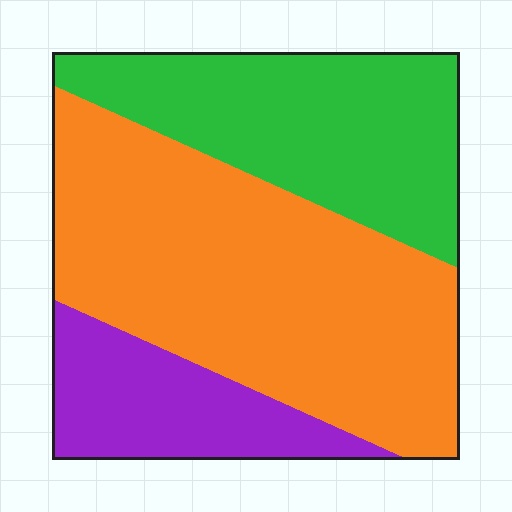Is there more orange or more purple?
Orange.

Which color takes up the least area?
Purple, at roughly 15%.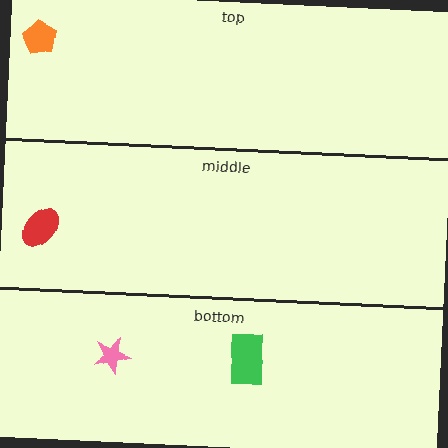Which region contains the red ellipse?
The middle region.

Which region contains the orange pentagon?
The top region.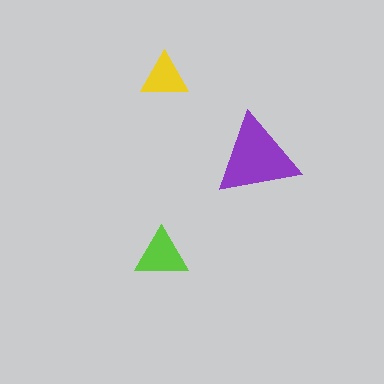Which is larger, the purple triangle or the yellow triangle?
The purple one.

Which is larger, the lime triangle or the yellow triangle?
The lime one.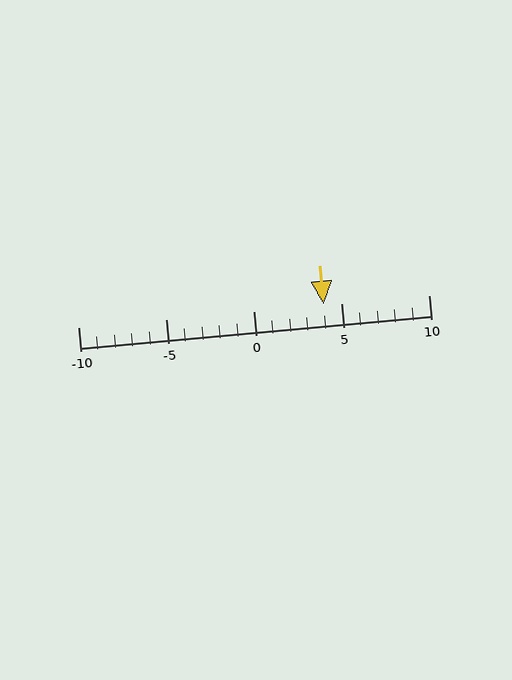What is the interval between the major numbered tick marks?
The major tick marks are spaced 5 units apart.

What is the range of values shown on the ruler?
The ruler shows values from -10 to 10.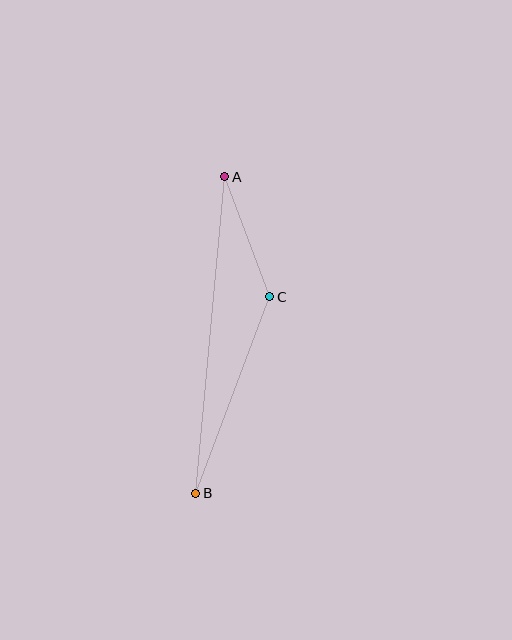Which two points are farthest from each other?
Points A and B are farthest from each other.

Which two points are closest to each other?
Points A and C are closest to each other.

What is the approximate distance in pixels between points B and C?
The distance between B and C is approximately 210 pixels.